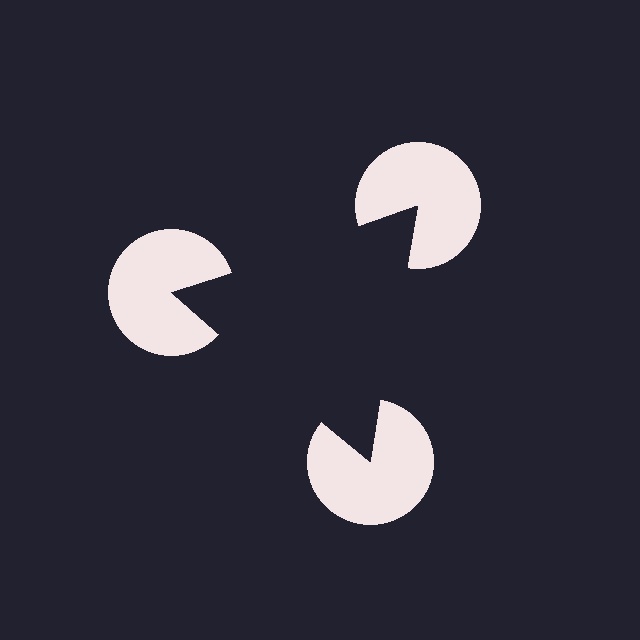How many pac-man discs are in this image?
There are 3 — one at each vertex of the illusory triangle.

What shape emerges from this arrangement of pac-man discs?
An illusory triangle — its edges are inferred from the aligned wedge cuts in the pac-man discs, not physically drawn.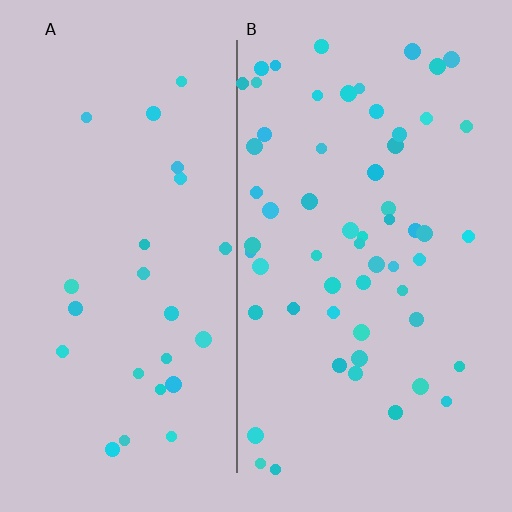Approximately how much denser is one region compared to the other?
Approximately 2.3× — region B over region A.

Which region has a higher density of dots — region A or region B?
B (the right).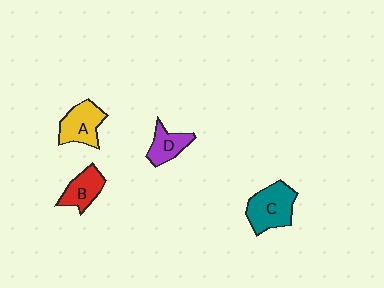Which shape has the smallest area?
Shape D (purple).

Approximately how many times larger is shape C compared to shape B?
Approximately 1.5 times.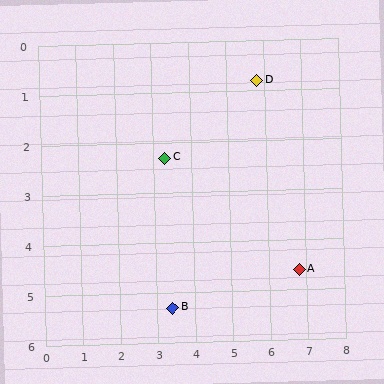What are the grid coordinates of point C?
Point C is at approximately (3.3, 2.3).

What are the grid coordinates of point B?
Point B is at approximately (3.4, 5.3).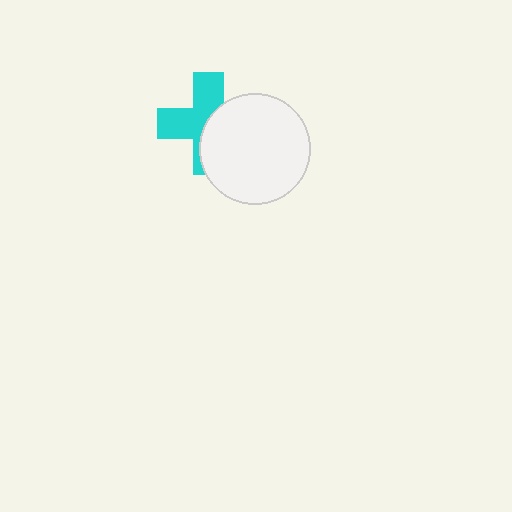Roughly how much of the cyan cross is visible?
About half of it is visible (roughly 53%).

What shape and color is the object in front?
The object in front is a white circle.